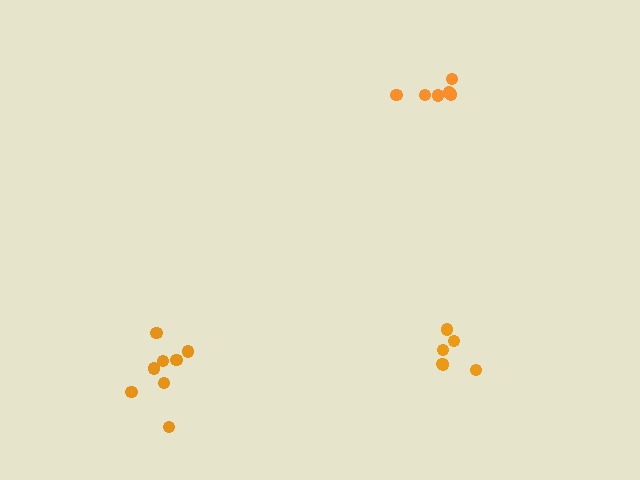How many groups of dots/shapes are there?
There are 3 groups.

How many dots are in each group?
Group 1: 8 dots, Group 2: 6 dots, Group 3: 6 dots (20 total).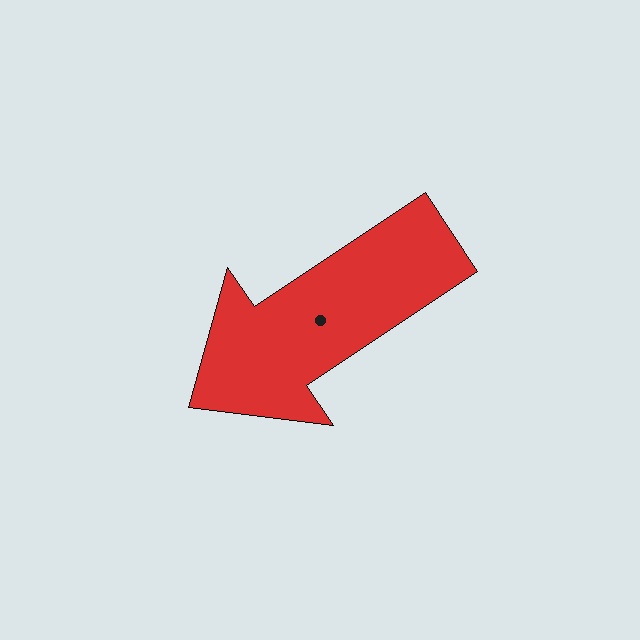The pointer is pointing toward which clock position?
Roughly 8 o'clock.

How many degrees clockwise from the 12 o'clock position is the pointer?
Approximately 236 degrees.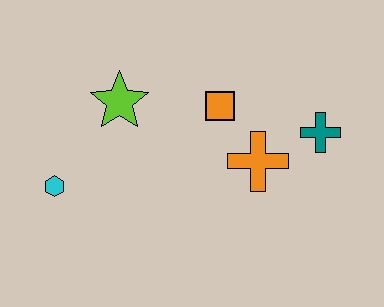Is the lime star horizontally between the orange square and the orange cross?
No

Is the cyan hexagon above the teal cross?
No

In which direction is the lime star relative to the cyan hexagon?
The lime star is above the cyan hexagon.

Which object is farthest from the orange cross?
The cyan hexagon is farthest from the orange cross.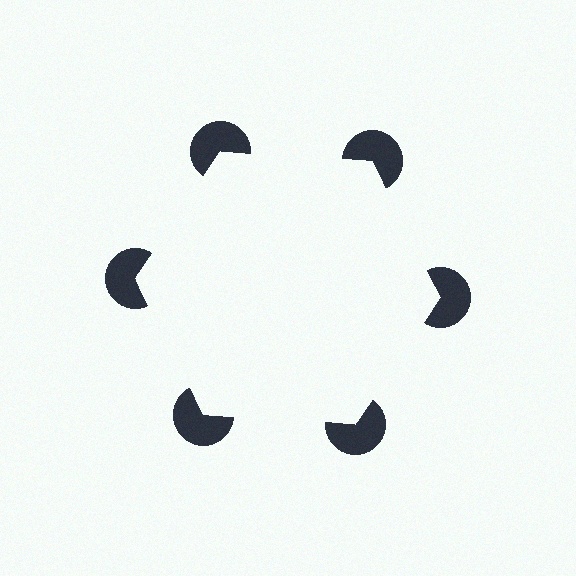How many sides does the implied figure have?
6 sides.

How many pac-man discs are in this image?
There are 6 — one at each vertex of the illusory hexagon.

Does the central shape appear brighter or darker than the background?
It typically appears slightly brighter than the background, even though no actual brightness change is drawn.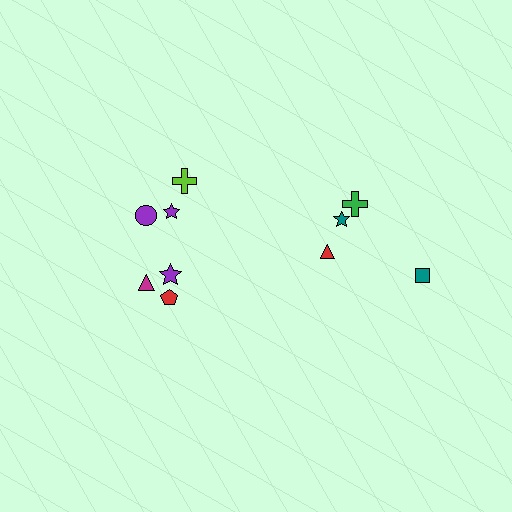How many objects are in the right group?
There are 4 objects.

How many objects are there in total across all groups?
There are 10 objects.